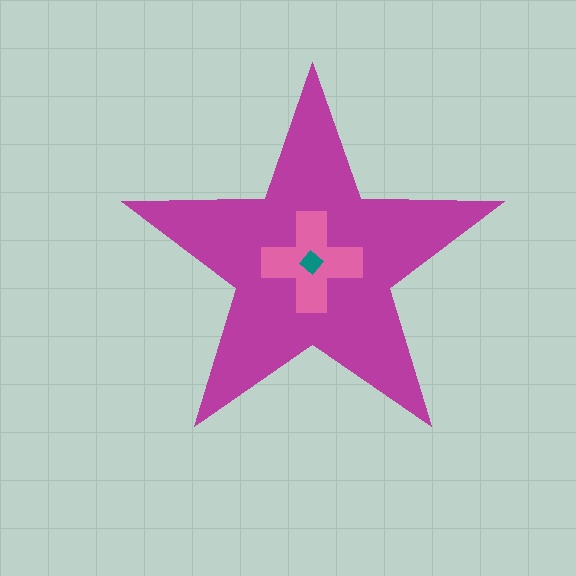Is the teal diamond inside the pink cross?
Yes.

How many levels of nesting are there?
3.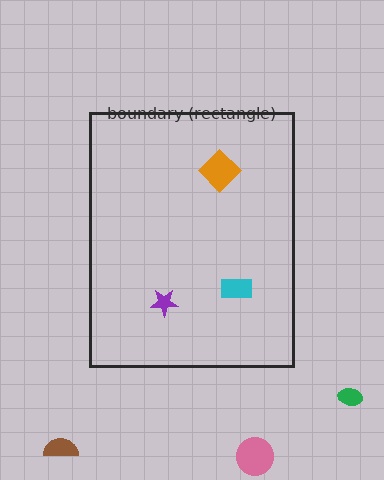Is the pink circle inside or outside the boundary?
Outside.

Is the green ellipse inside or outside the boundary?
Outside.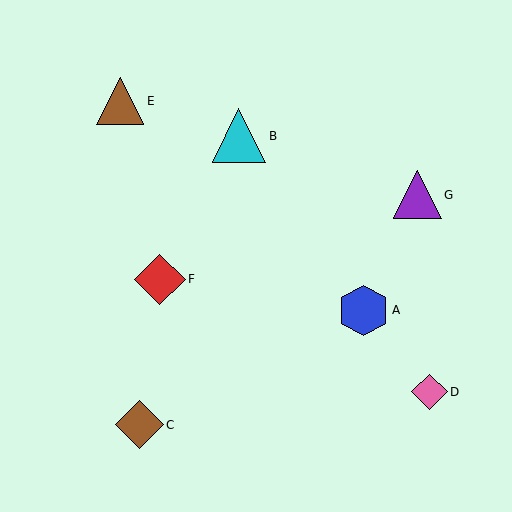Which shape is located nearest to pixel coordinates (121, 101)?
The brown triangle (labeled E) at (120, 101) is nearest to that location.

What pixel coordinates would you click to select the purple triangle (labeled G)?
Click at (417, 195) to select the purple triangle G.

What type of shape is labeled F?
Shape F is a red diamond.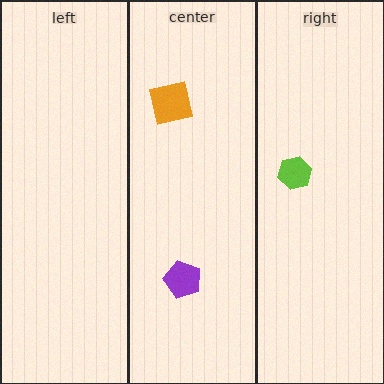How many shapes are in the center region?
2.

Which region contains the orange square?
The center region.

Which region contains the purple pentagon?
The center region.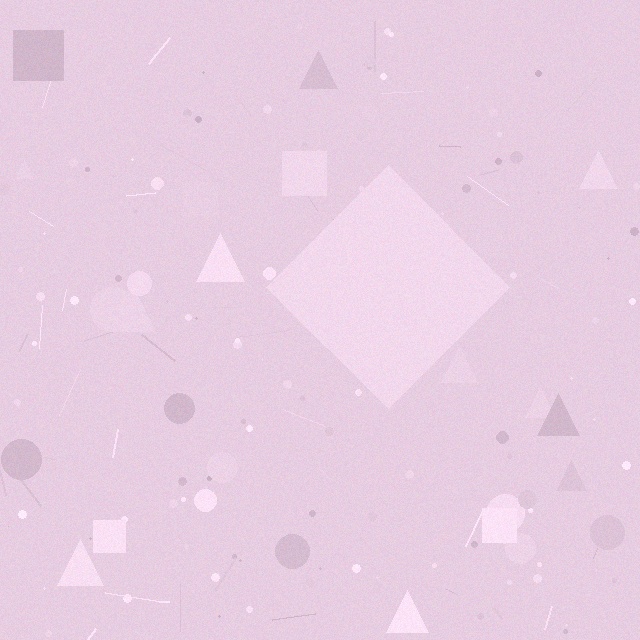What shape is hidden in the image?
A diamond is hidden in the image.